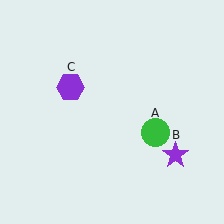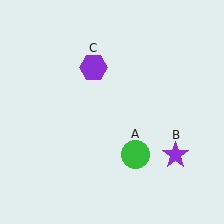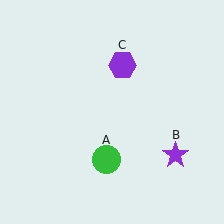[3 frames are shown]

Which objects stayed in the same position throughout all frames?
Purple star (object B) remained stationary.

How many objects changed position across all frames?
2 objects changed position: green circle (object A), purple hexagon (object C).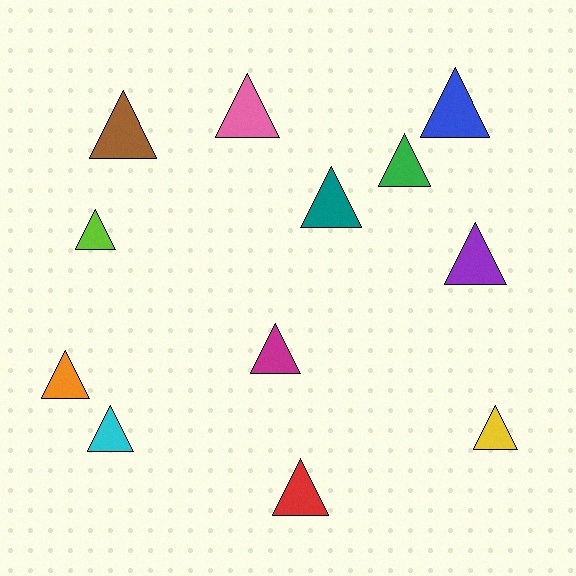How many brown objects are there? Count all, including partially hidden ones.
There is 1 brown object.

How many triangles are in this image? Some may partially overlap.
There are 12 triangles.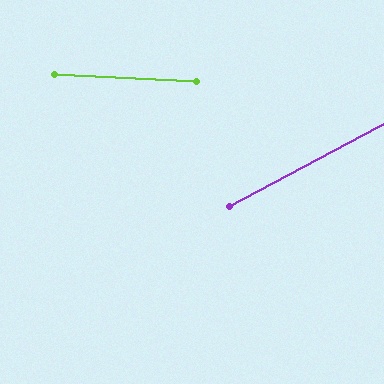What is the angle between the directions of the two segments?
Approximately 31 degrees.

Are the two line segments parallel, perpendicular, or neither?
Neither parallel nor perpendicular — they differ by about 31°.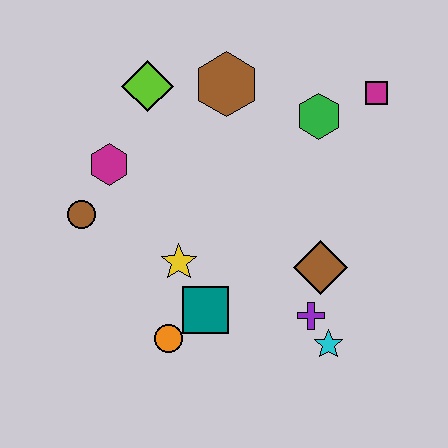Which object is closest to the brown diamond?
The purple cross is closest to the brown diamond.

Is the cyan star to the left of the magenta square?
Yes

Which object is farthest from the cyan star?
The lime diamond is farthest from the cyan star.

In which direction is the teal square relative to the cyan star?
The teal square is to the left of the cyan star.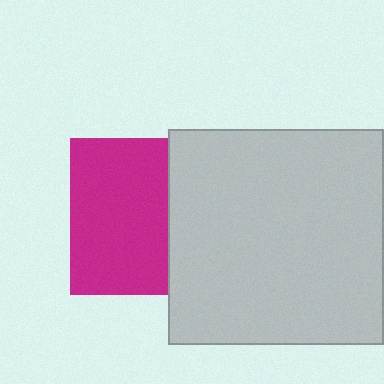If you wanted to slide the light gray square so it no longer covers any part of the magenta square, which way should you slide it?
Slide it right — that is the most direct way to separate the two shapes.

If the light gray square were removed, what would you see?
You would see the complete magenta square.